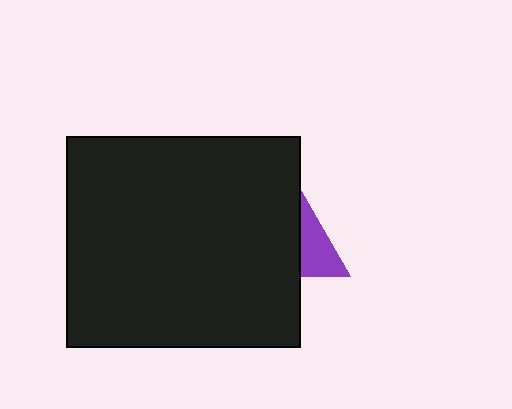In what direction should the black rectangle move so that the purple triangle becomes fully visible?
The black rectangle should move left. That is the shortest direction to clear the overlap and leave the purple triangle fully visible.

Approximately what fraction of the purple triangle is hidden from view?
Roughly 63% of the purple triangle is hidden behind the black rectangle.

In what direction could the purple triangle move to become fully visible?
The purple triangle could move right. That would shift it out from behind the black rectangle entirely.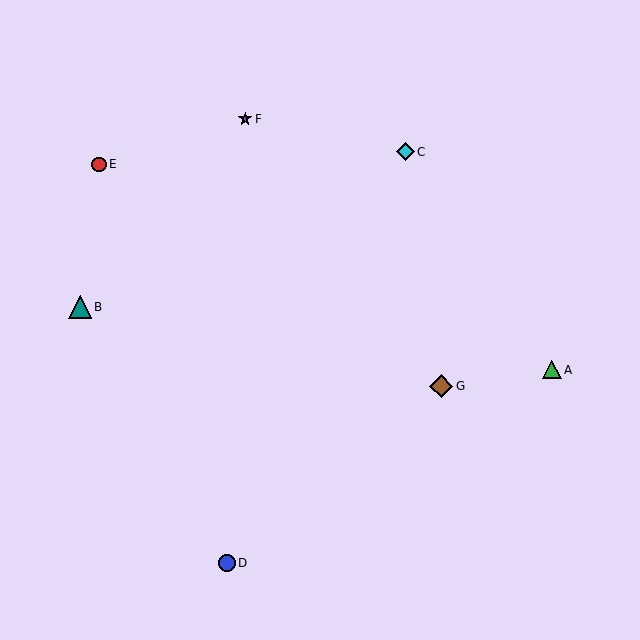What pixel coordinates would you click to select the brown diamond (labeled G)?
Click at (441, 386) to select the brown diamond G.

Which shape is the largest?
The brown diamond (labeled G) is the largest.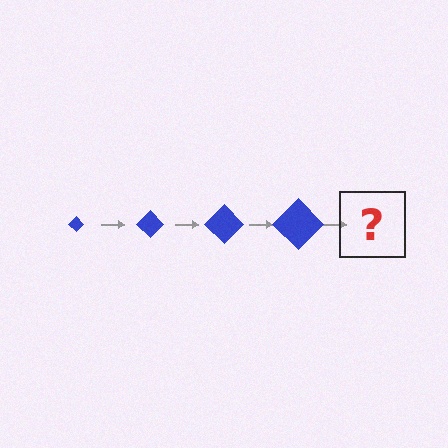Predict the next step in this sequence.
The next step is a blue diamond, larger than the previous one.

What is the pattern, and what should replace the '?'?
The pattern is that the diamond gets progressively larger each step. The '?' should be a blue diamond, larger than the previous one.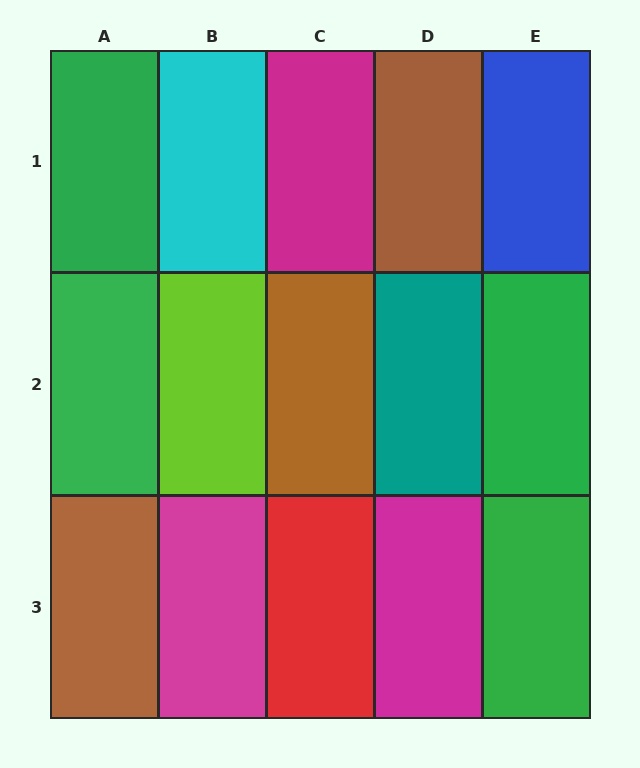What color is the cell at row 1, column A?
Green.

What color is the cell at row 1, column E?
Blue.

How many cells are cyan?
1 cell is cyan.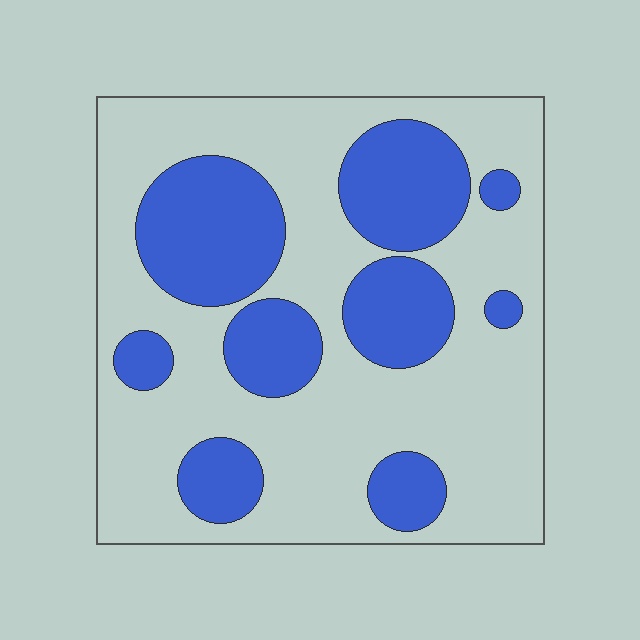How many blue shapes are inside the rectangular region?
9.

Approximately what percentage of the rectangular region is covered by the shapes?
Approximately 35%.